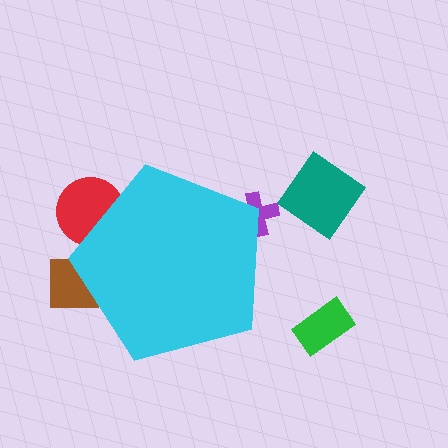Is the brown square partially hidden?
Yes, the brown square is partially hidden behind the cyan pentagon.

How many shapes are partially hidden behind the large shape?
3 shapes are partially hidden.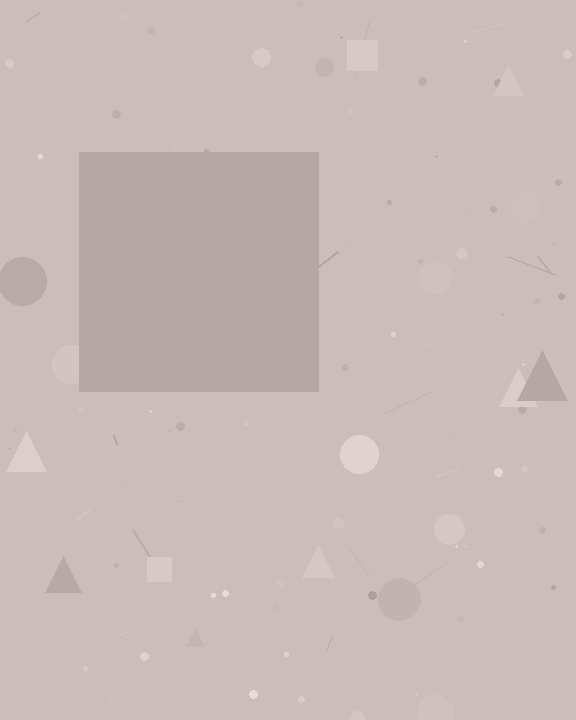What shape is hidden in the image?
A square is hidden in the image.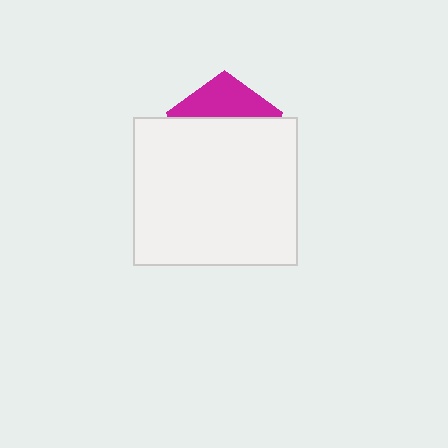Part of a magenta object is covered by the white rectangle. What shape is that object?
It is a pentagon.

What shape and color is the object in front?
The object in front is a white rectangle.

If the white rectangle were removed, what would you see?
You would see the complete magenta pentagon.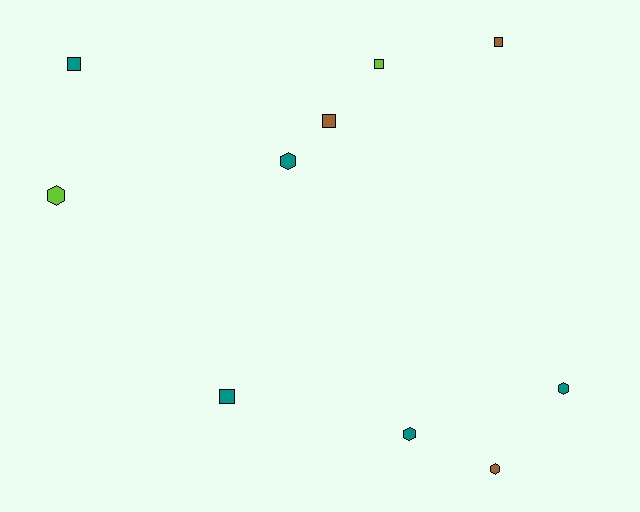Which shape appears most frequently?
Hexagon, with 5 objects.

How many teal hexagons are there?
There are 3 teal hexagons.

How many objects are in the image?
There are 10 objects.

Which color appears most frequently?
Teal, with 5 objects.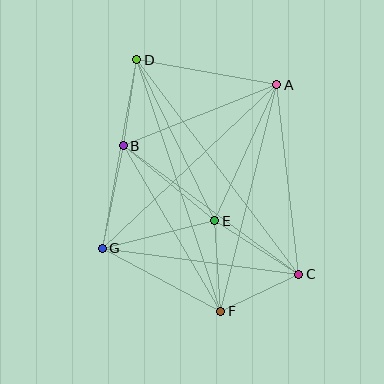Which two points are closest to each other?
Points C and F are closest to each other.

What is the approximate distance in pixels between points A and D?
The distance between A and D is approximately 142 pixels.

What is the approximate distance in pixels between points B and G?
The distance between B and G is approximately 105 pixels.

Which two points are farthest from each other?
Points C and D are farthest from each other.